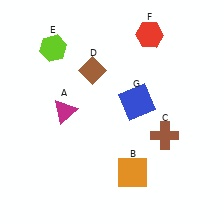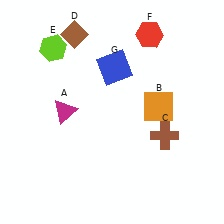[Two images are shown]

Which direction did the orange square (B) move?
The orange square (B) moved up.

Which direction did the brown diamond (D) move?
The brown diamond (D) moved up.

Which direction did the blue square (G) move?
The blue square (G) moved up.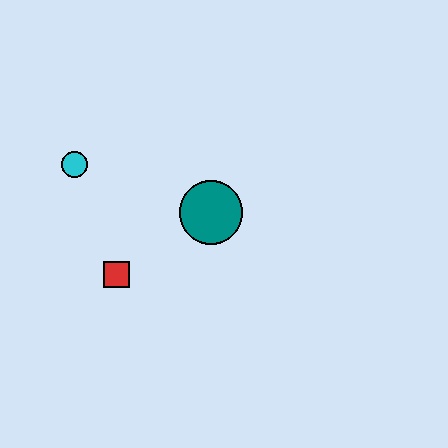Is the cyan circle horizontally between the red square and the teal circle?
No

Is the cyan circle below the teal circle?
No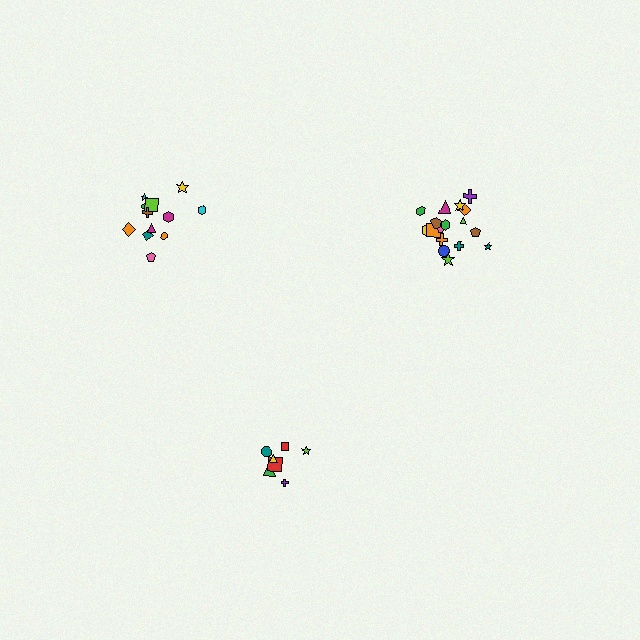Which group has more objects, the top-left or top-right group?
The top-right group.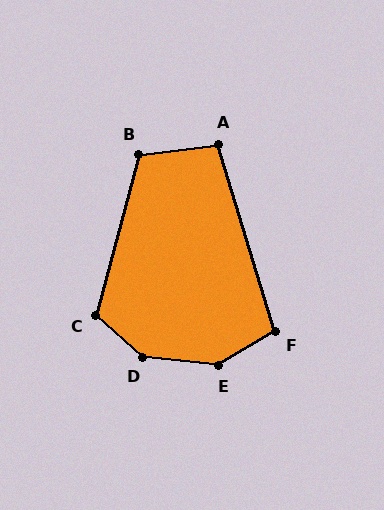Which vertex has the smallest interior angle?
A, at approximately 100 degrees.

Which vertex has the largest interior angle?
D, at approximately 144 degrees.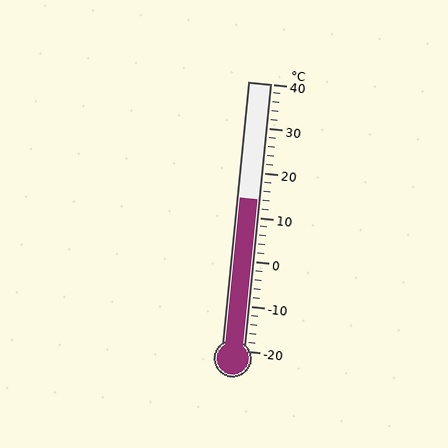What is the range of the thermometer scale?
The thermometer scale ranges from -20°C to 40°C.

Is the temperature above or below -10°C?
The temperature is above -10°C.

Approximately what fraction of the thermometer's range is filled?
The thermometer is filled to approximately 55% of its range.